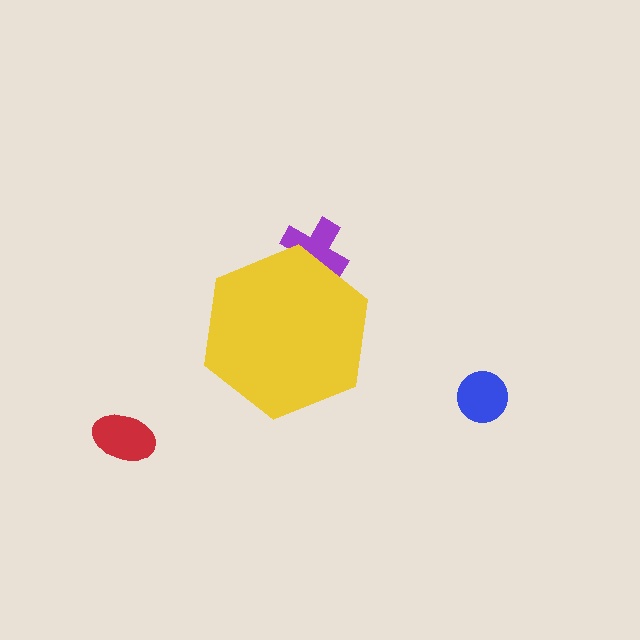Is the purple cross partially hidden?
Yes, the purple cross is partially hidden behind the yellow hexagon.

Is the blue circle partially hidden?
No, the blue circle is fully visible.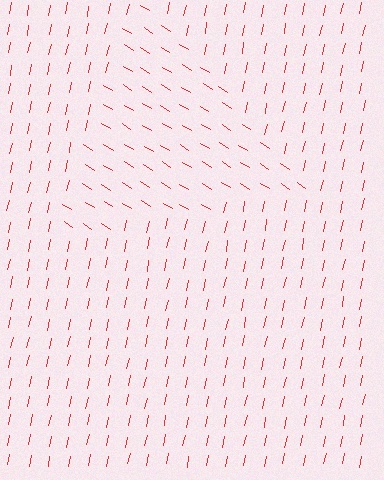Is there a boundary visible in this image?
Yes, there is a texture boundary formed by a change in line orientation.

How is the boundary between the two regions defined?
The boundary is defined purely by a change in line orientation (approximately 70 degrees difference). All lines are the same color and thickness.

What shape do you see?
I see a triangle.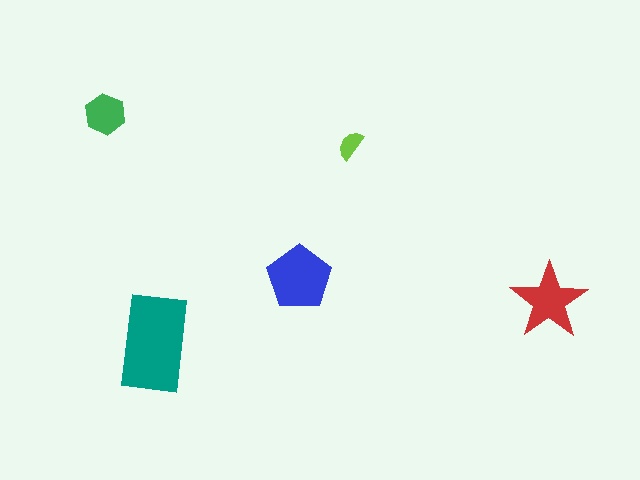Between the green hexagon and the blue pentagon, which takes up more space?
The blue pentagon.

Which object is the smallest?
The lime semicircle.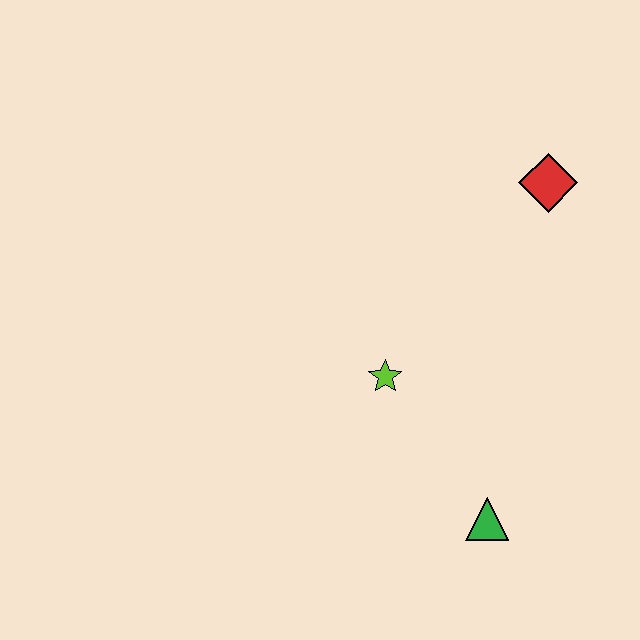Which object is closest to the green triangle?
The lime star is closest to the green triangle.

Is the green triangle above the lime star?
No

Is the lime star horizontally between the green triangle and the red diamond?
No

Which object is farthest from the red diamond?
The green triangle is farthest from the red diamond.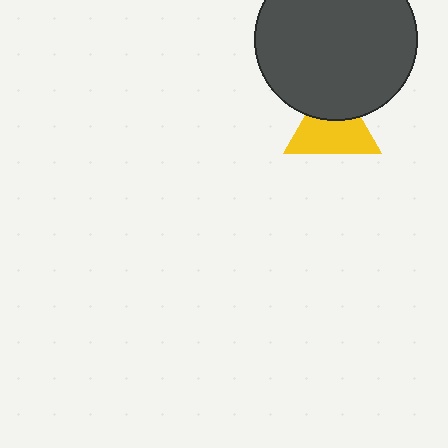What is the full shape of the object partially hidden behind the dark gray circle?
The partially hidden object is a yellow triangle.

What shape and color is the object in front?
The object in front is a dark gray circle.